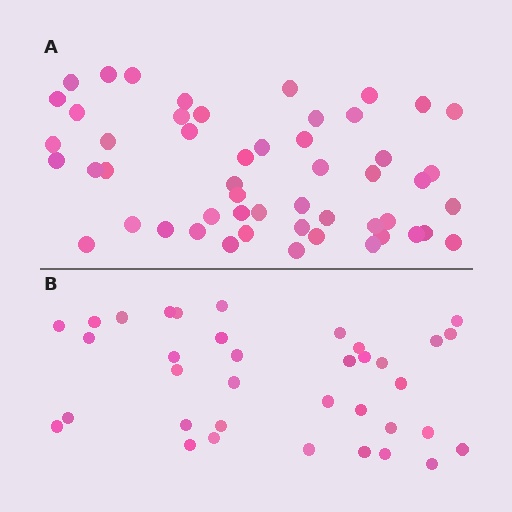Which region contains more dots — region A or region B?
Region A (the top region) has more dots.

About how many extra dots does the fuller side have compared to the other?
Region A has approximately 15 more dots than region B.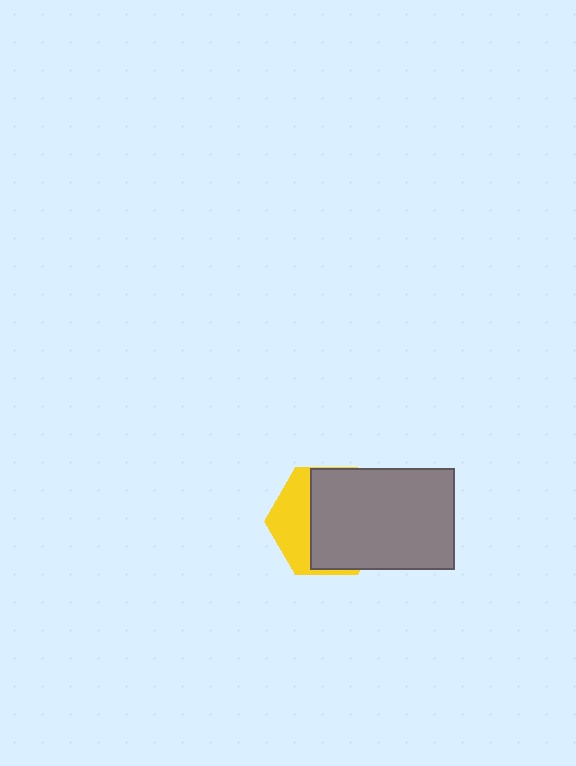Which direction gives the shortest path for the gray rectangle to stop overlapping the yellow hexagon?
Moving right gives the shortest separation.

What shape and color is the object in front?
The object in front is a gray rectangle.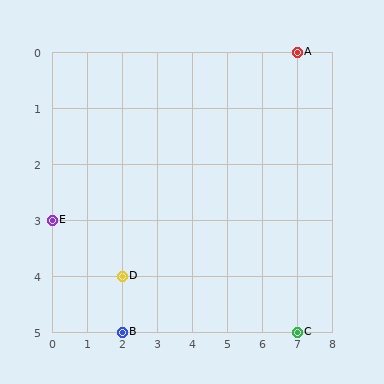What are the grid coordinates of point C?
Point C is at grid coordinates (7, 5).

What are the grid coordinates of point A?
Point A is at grid coordinates (7, 0).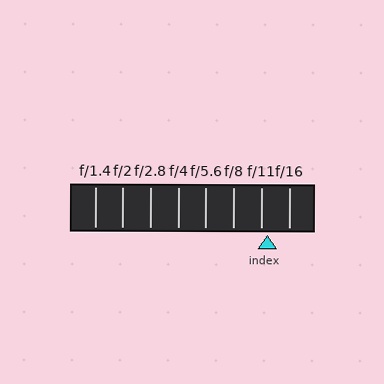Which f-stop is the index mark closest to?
The index mark is closest to f/11.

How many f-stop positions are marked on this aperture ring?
There are 8 f-stop positions marked.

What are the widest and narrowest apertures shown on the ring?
The widest aperture shown is f/1.4 and the narrowest is f/16.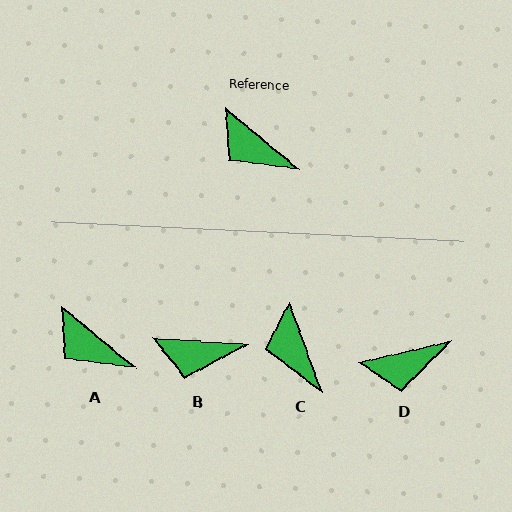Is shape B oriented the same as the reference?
No, it is off by about 36 degrees.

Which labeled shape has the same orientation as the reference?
A.